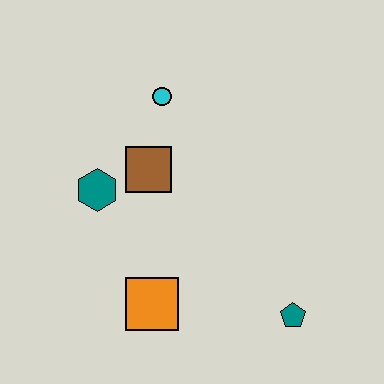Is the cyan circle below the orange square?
No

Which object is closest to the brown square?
The teal hexagon is closest to the brown square.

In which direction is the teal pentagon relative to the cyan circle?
The teal pentagon is below the cyan circle.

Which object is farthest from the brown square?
The teal pentagon is farthest from the brown square.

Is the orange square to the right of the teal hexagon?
Yes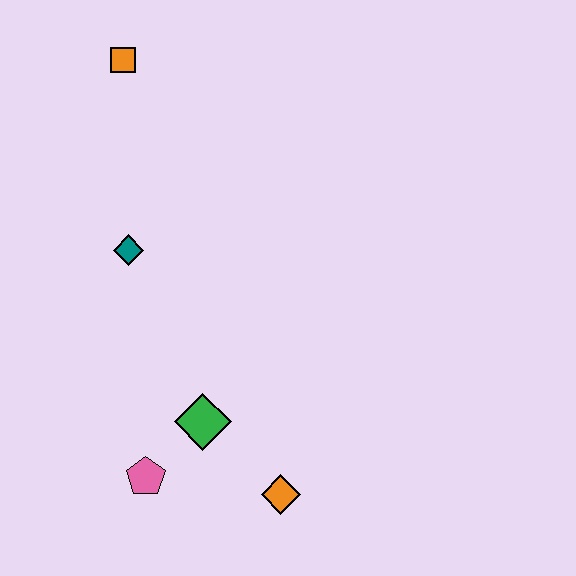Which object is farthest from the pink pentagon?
The orange square is farthest from the pink pentagon.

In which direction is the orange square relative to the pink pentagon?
The orange square is above the pink pentagon.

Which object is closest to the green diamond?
The pink pentagon is closest to the green diamond.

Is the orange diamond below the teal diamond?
Yes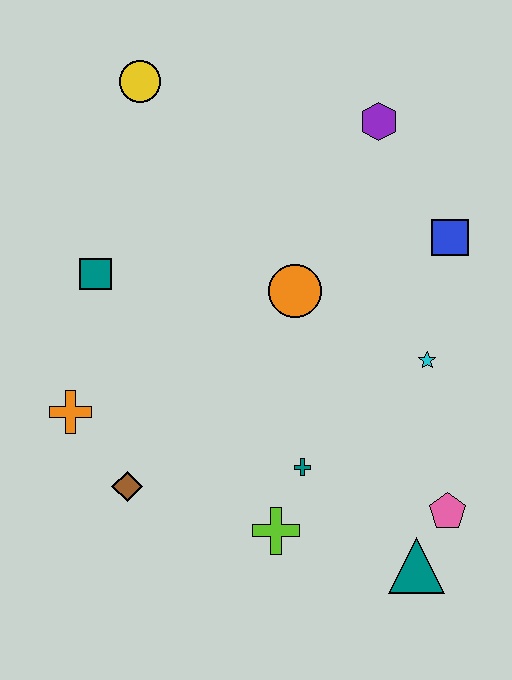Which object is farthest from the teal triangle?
The yellow circle is farthest from the teal triangle.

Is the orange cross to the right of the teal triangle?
No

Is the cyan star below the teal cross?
No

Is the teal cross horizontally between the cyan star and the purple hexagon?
No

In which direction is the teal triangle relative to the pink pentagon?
The teal triangle is below the pink pentagon.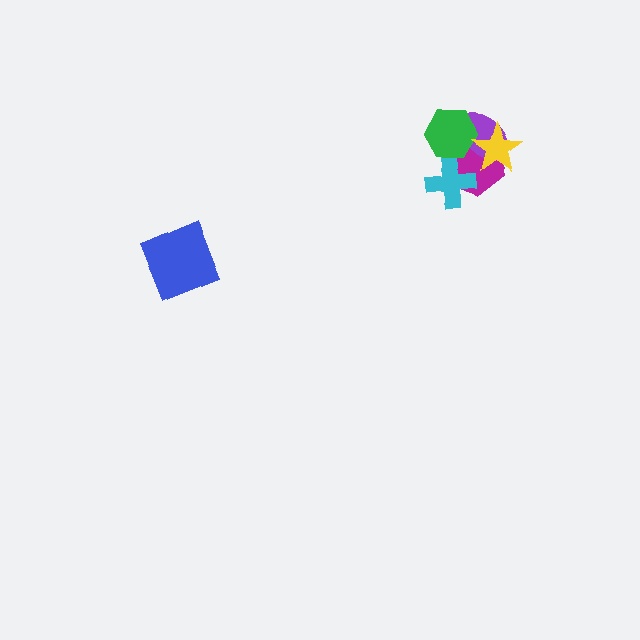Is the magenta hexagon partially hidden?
Yes, it is partially covered by another shape.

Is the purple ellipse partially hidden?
Yes, it is partially covered by another shape.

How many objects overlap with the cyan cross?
1 object overlaps with the cyan cross.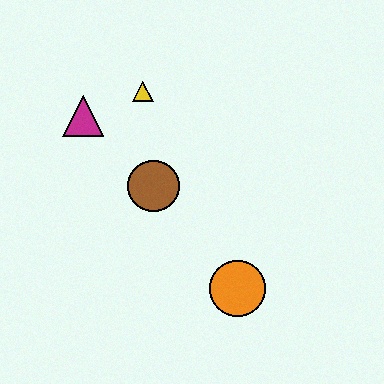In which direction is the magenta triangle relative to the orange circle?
The magenta triangle is above the orange circle.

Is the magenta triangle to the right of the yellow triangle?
No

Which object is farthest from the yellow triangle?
The orange circle is farthest from the yellow triangle.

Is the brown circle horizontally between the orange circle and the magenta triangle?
Yes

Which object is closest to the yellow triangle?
The magenta triangle is closest to the yellow triangle.